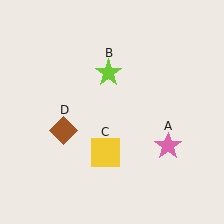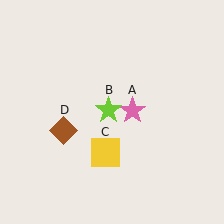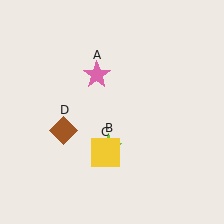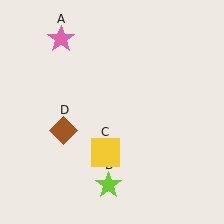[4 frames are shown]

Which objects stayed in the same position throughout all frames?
Yellow square (object C) and brown diamond (object D) remained stationary.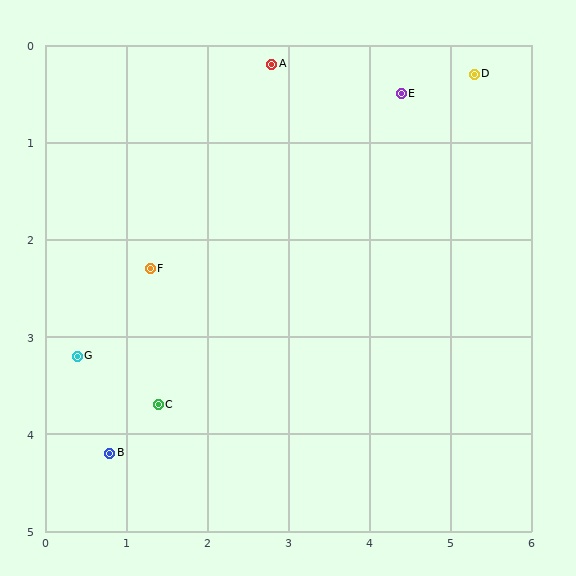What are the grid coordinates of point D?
Point D is at approximately (5.3, 0.3).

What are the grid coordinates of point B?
Point B is at approximately (0.8, 4.2).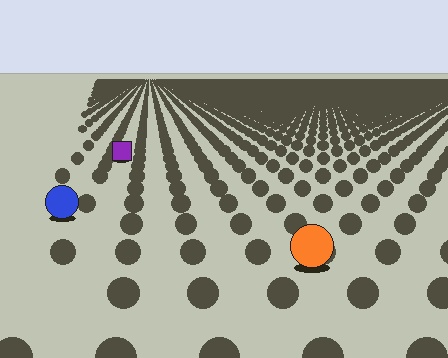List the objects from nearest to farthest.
From nearest to farthest: the orange circle, the blue circle, the purple square.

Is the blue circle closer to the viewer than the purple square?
Yes. The blue circle is closer — you can tell from the texture gradient: the ground texture is coarser near it.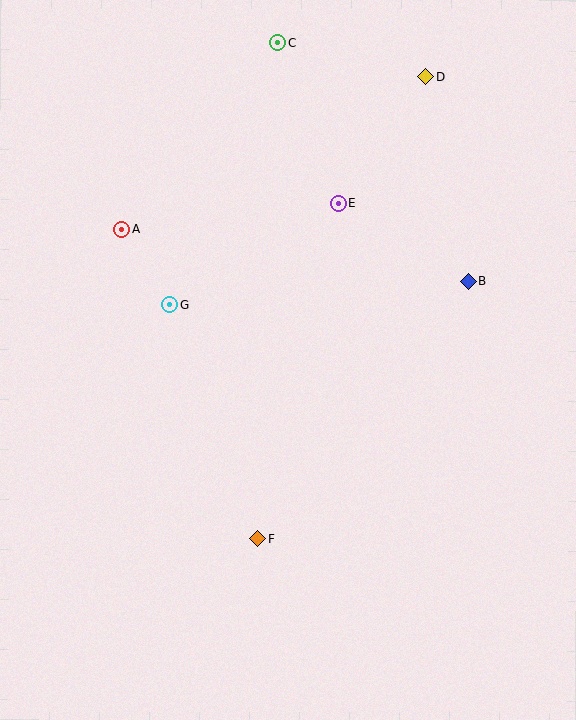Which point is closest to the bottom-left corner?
Point F is closest to the bottom-left corner.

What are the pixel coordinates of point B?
Point B is at (468, 282).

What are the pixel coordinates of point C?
Point C is at (278, 43).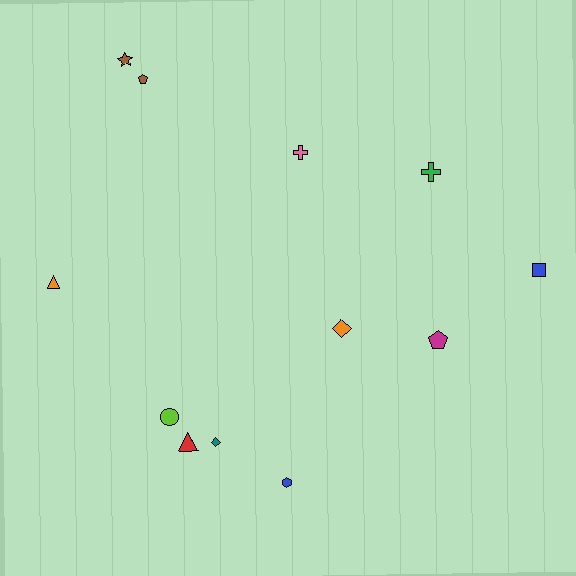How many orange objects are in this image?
There are 2 orange objects.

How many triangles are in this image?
There are 2 triangles.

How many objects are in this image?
There are 12 objects.